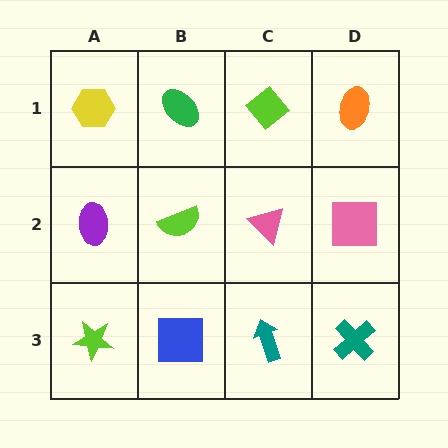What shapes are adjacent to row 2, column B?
A green ellipse (row 1, column B), a blue square (row 3, column B), a purple ellipse (row 2, column A), a pink triangle (row 2, column C).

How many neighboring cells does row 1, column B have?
3.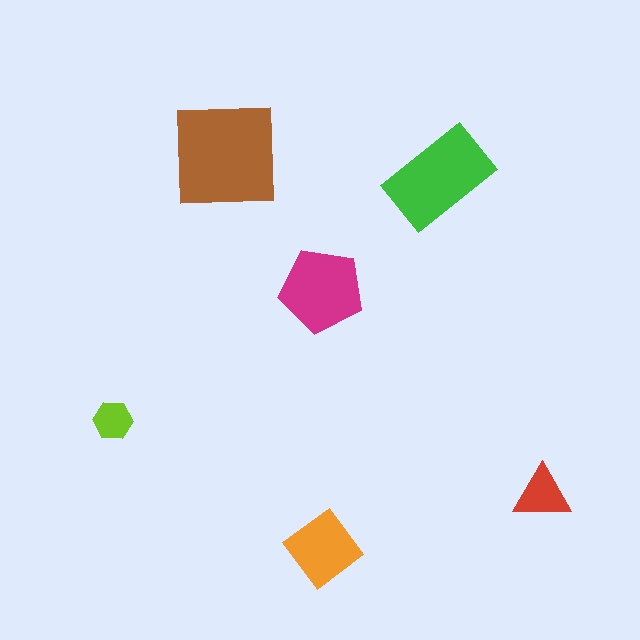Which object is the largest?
The brown square.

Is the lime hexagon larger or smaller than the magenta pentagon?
Smaller.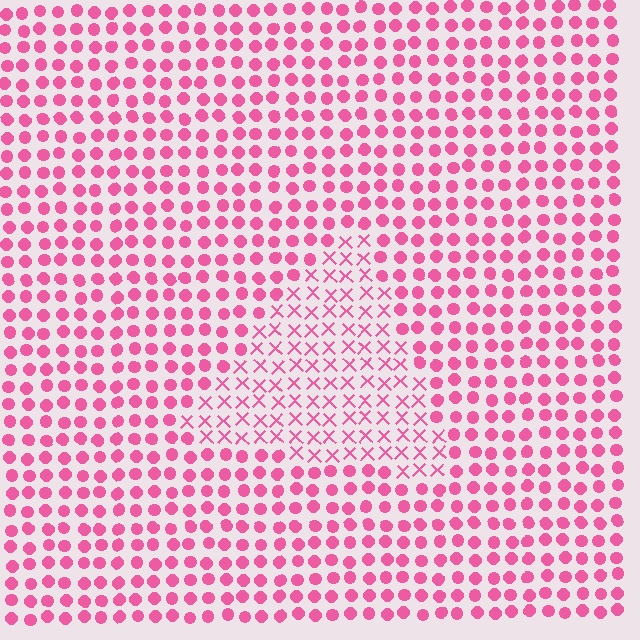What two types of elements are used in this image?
The image uses X marks inside the triangle region and circles outside it.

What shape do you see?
I see a triangle.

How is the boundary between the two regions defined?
The boundary is defined by a change in element shape: X marks inside vs. circles outside. All elements share the same color and spacing.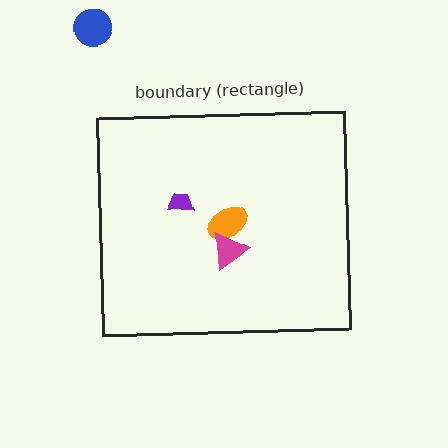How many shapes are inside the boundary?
3 inside, 1 outside.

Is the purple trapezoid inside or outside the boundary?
Inside.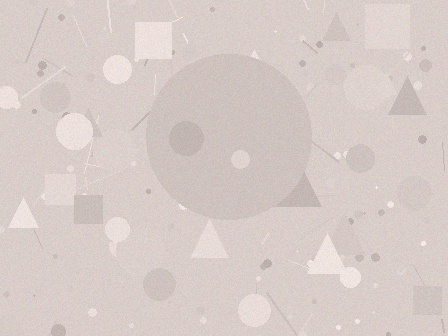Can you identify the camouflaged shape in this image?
The camouflaged shape is a circle.